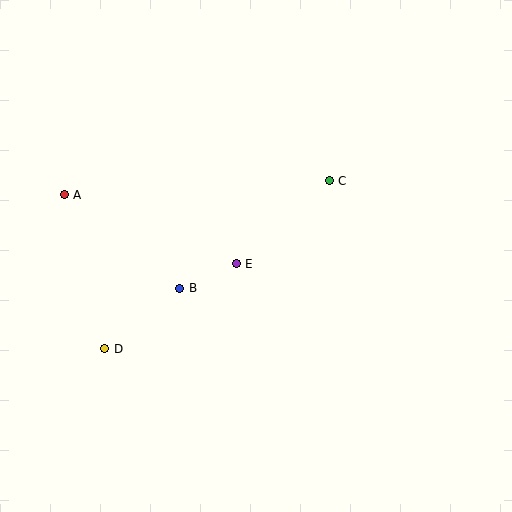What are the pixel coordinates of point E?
Point E is at (236, 264).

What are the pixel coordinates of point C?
Point C is at (329, 181).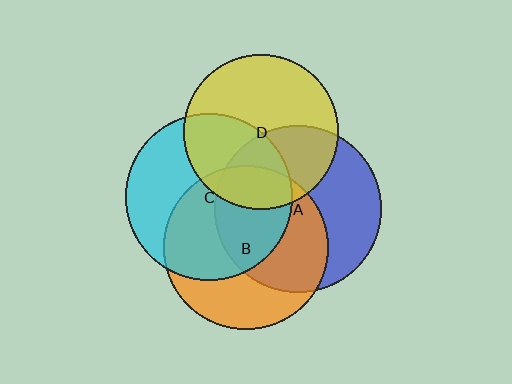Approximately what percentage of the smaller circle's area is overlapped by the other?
Approximately 55%.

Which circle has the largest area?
Circle C (cyan).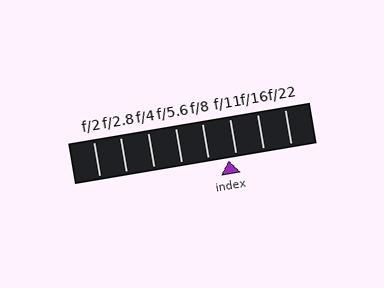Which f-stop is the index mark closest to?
The index mark is closest to f/11.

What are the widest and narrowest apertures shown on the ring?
The widest aperture shown is f/2 and the narrowest is f/22.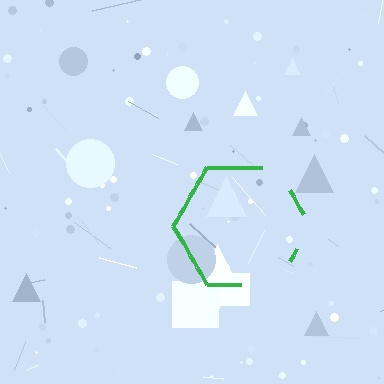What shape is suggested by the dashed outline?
The dashed outline suggests a hexagon.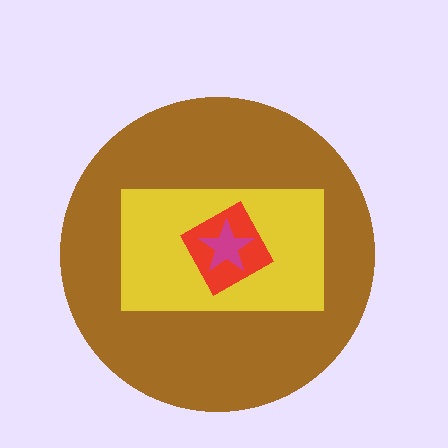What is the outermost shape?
The brown circle.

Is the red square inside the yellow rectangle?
Yes.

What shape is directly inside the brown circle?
The yellow rectangle.